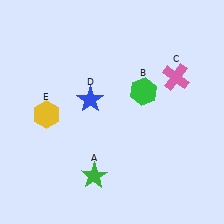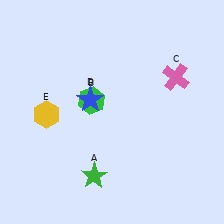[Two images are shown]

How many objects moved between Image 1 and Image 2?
1 object moved between the two images.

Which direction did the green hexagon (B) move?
The green hexagon (B) moved left.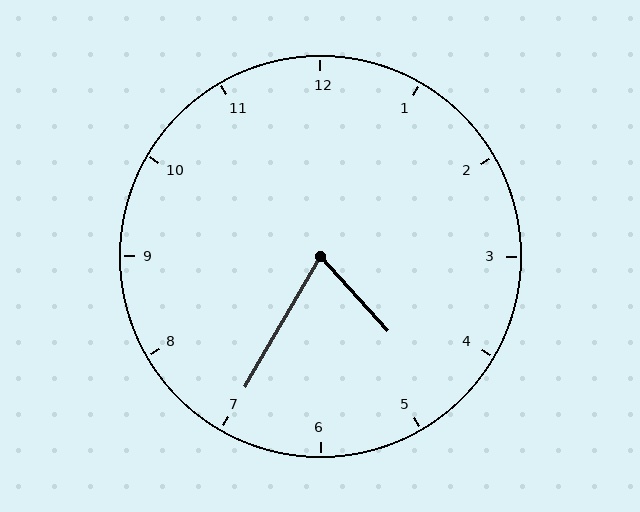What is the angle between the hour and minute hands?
Approximately 72 degrees.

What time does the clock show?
4:35.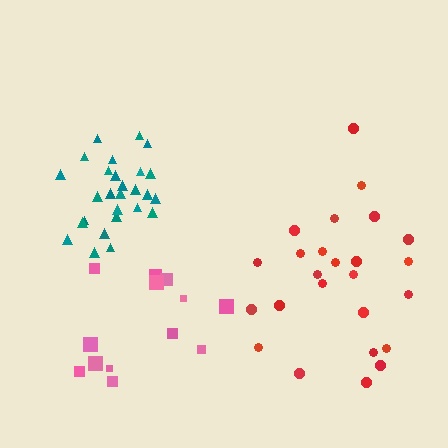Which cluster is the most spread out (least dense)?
Red.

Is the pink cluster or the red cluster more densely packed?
Pink.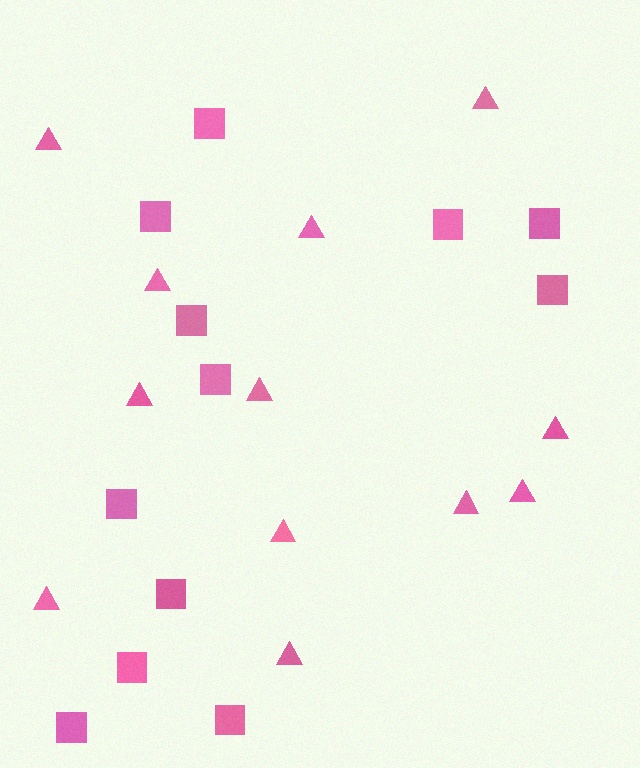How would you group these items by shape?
There are 2 groups: one group of triangles (12) and one group of squares (12).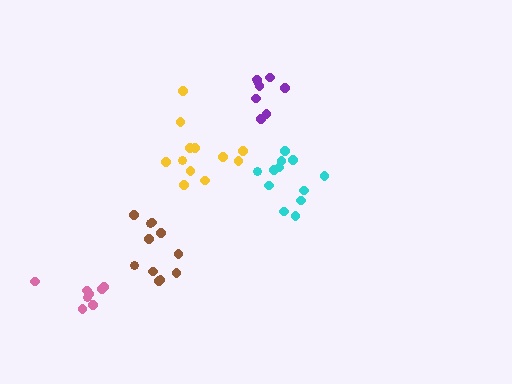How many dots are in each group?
Group 1: 12 dots, Group 2: 8 dots, Group 3: 12 dots, Group 4: 11 dots, Group 5: 8 dots (51 total).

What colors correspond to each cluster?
The clusters are colored: yellow, pink, cyan, brown, purple.